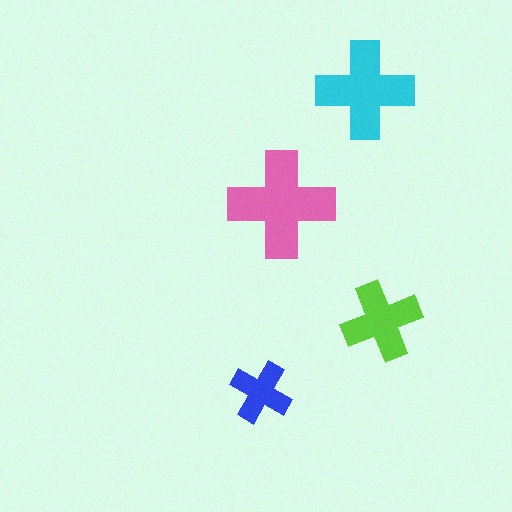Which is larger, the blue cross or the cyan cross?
The cyan one.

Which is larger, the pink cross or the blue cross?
The pink one.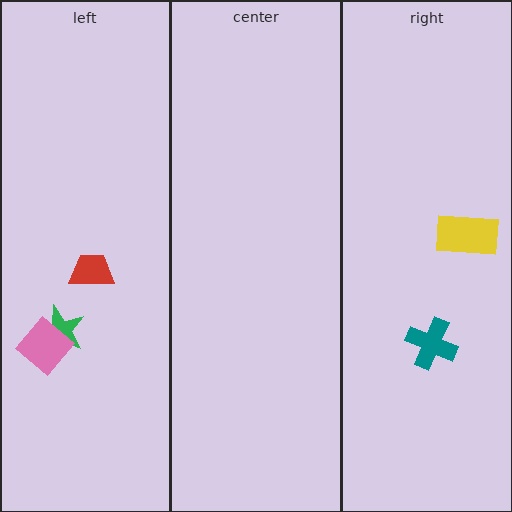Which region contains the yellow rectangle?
The right region.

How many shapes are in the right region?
2.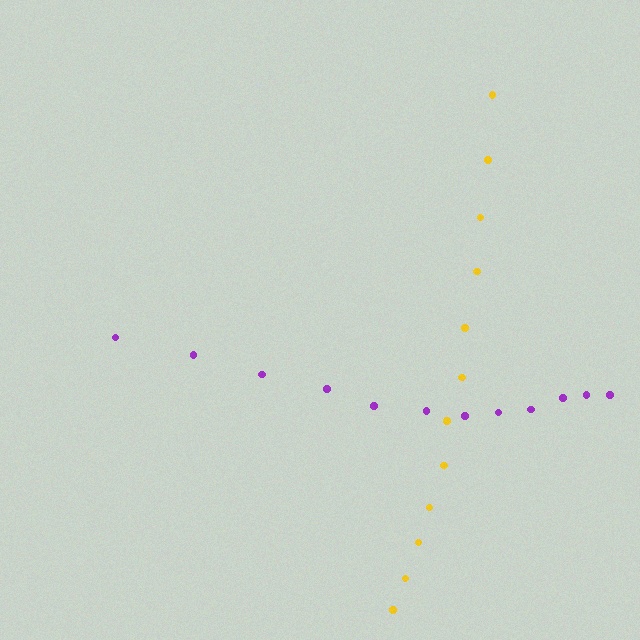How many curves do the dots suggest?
There are 2 distinct paths.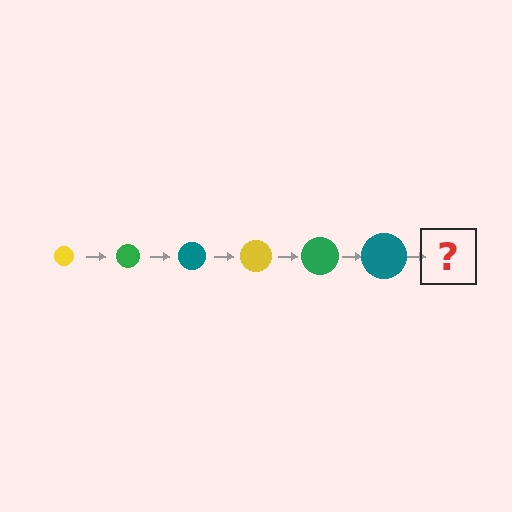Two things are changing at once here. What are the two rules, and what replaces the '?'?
The two rules are that the circle grows larger each step and the color cycles through yellow, green, and teal. The '?' should be a yellow circle, larger than the previous one.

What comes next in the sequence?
The next element should be a yellow circle, larger than the previous one.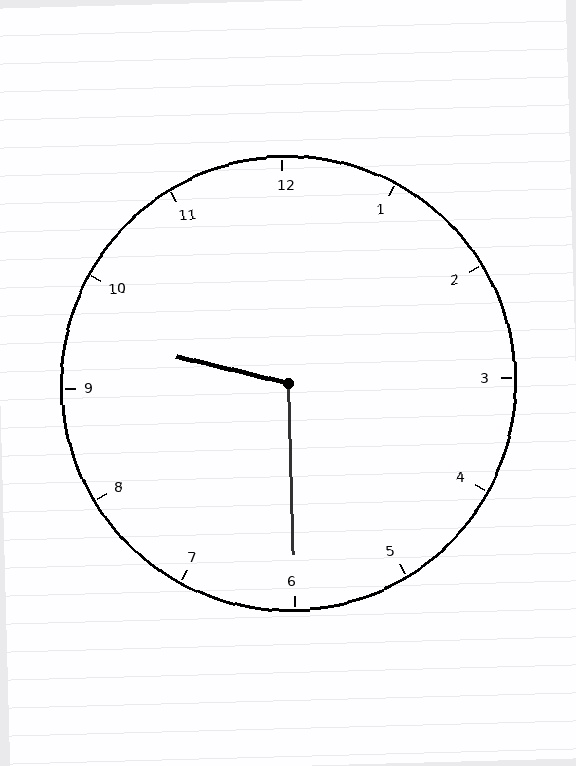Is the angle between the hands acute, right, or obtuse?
It is obtuse.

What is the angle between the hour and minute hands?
Approximately 105 degrees.